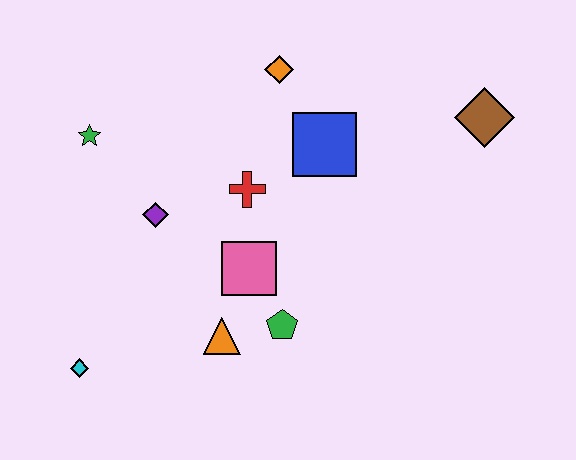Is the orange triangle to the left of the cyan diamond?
No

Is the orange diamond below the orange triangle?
No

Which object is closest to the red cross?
The pink square is closest to the red cross.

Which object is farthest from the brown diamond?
The cyan diamond is farthest from the brown diamond.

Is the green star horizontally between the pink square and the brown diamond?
No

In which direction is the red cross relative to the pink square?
The red cross is above the pink square.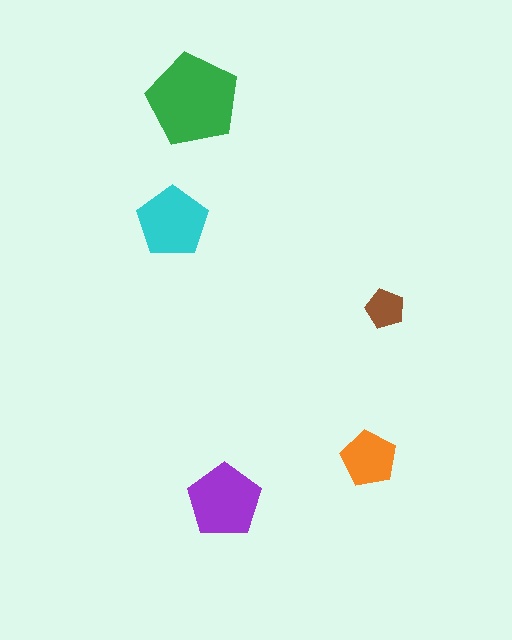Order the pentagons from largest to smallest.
the green one, the purple one, the cyan one, the orange one, the brown one.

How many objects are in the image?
There are 5 objects in the image.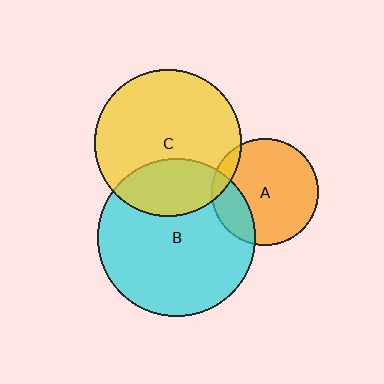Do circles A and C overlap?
Yes.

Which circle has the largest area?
Circle B (cyan).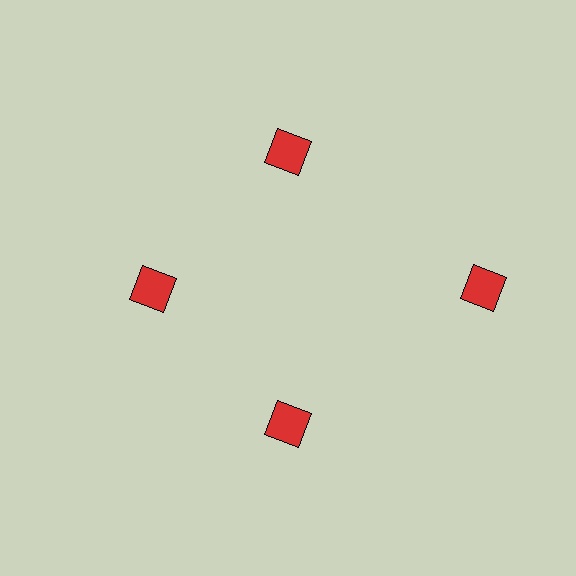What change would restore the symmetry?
The symmetry would be restored by moving it inward, back onto the ring so that all 4 squares sit at equal angles and equal distance from the center.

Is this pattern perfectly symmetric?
No. The 4 red squares are arranged in a ring, but one element near the 3 o'clock position is pushed outward from the center, breaking the 4-fold rotational symmetry.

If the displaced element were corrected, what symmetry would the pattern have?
It would have 4-fold rotational symmetry — the pattern would map onto itself every 90 degrees.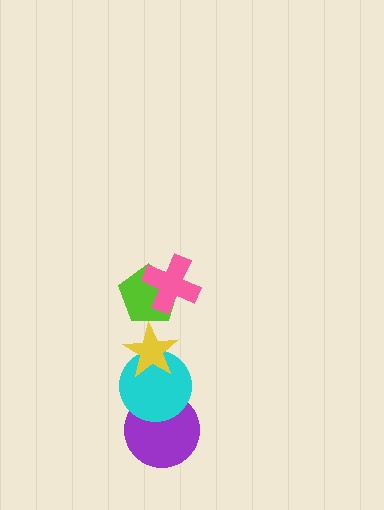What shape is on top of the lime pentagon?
The pink cross is on top of the lime pentagon.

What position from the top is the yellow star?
The yellow star is 3rd from the top.